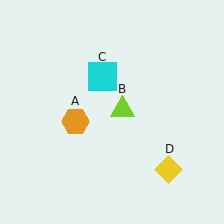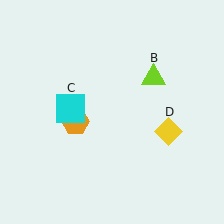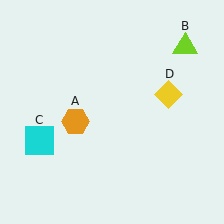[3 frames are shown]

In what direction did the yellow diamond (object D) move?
The yellow diamond (object D) moved up.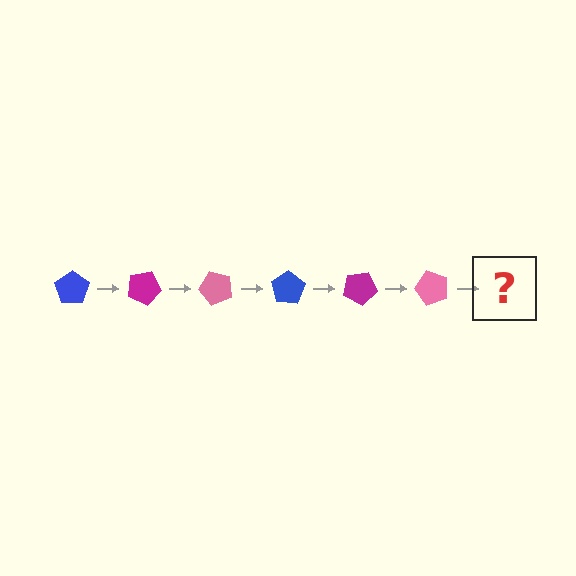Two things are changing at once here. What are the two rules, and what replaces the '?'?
The two rules are that it rotates 25 degrees each step and the color cycles through blue, magenta, and pink. The '?' should be a blue pentagon, rotated 150 degrees from the start.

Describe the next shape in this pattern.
It should be a blue pentagon, rotated 150 degrees from the start.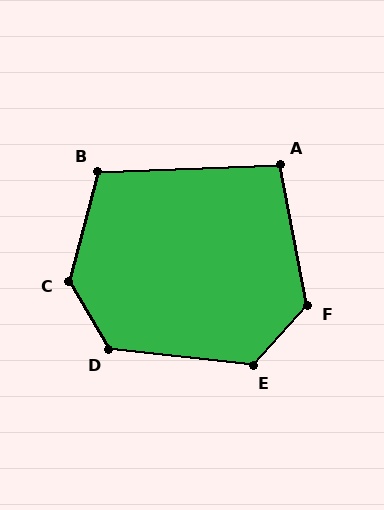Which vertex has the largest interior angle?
C, at approximately 135 degrees.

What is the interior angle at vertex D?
Approximately 127 degrees (obtuse).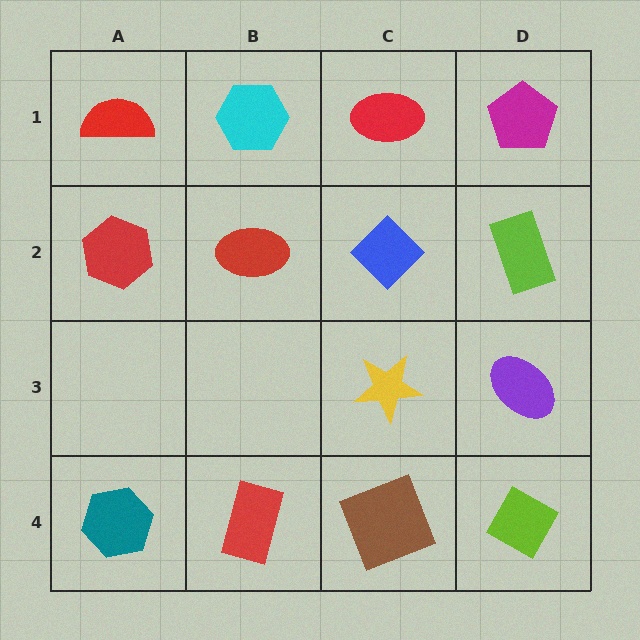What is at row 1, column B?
A cyan hexagon.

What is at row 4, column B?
A red rectangle.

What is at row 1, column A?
A red semicircle.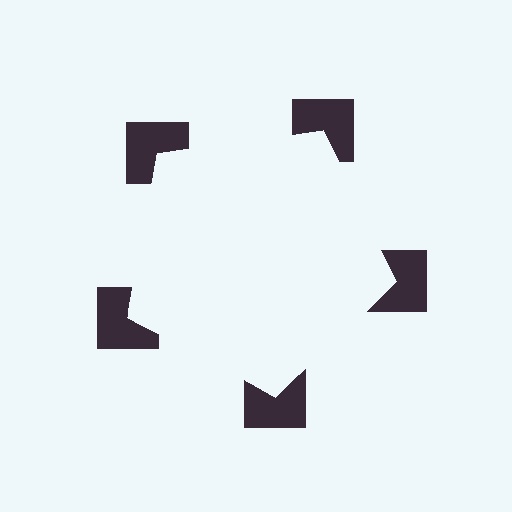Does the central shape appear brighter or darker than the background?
It typically appears slightly brighter than the background, even though no actual brightness change is drawn.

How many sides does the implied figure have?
5 sides.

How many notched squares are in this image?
There are 5 — one at each vertex of the illusory pentagon.